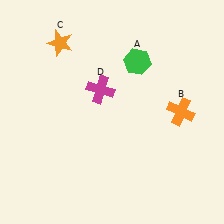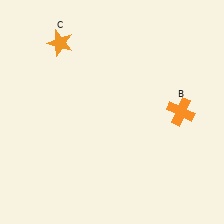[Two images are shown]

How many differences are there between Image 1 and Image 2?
There are 2 differences between the two images.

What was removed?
The green hexagon (A), the magenta cross (D) were removed in Image 2.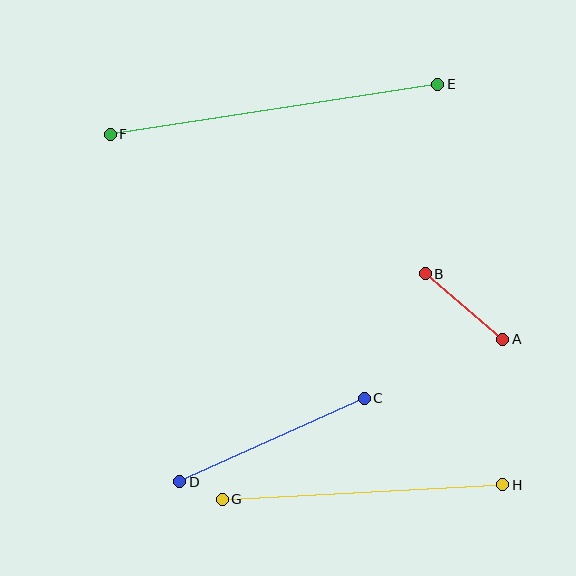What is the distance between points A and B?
The distance is approximately 102 pixels.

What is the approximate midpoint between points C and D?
The midpoint is at approximately (272, 440) pixels.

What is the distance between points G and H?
The distance is approximately 281 pixels.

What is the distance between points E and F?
The distance is approximately 331 pixels.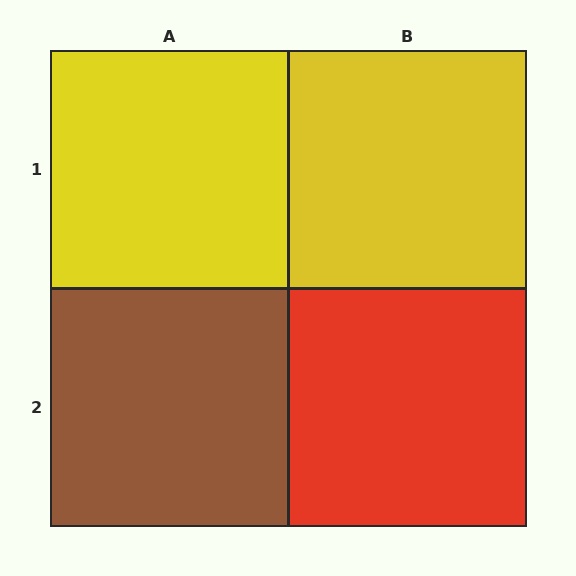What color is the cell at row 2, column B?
Red.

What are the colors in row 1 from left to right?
Yellow, yellow.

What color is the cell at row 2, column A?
Brown.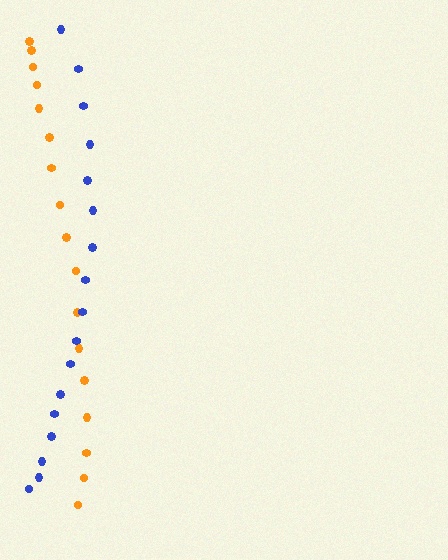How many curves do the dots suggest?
There are 2 distinct paths.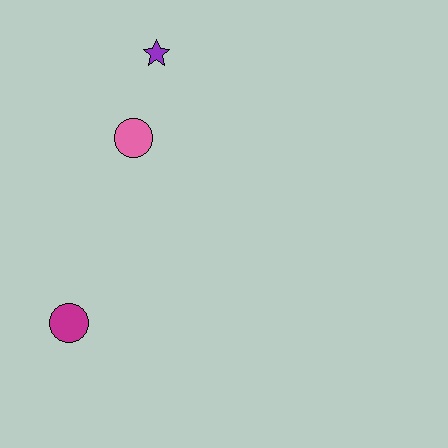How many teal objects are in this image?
There are no teal objects.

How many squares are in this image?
There are no squares.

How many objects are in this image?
There are 3 objects.